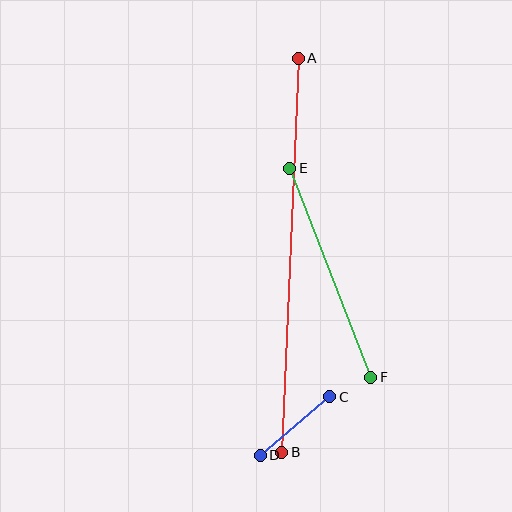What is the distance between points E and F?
The distance is approximately 224 pixels.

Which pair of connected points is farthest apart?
Points A and B are farthest apart.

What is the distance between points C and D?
The distance is approximately 91 pixels.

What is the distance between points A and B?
The distance is approximately 395 pixels.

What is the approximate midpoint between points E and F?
The midpoint is at approximately (330, 273) pixels.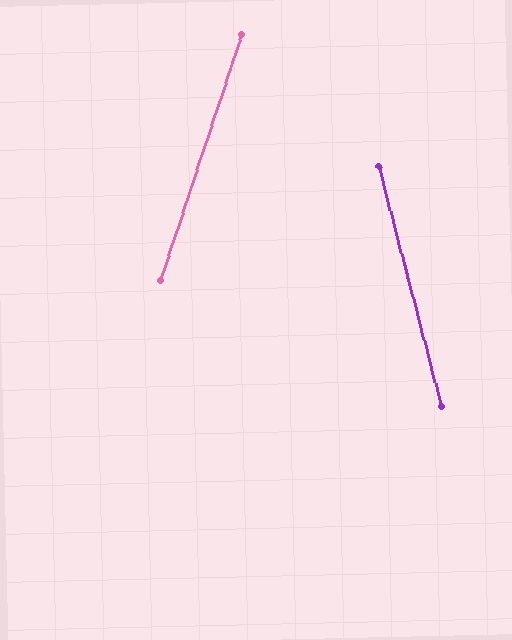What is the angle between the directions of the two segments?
Approximately 33 degrees.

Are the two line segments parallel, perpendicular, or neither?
Neither parallel nor perpendicular — they differ by about 33°.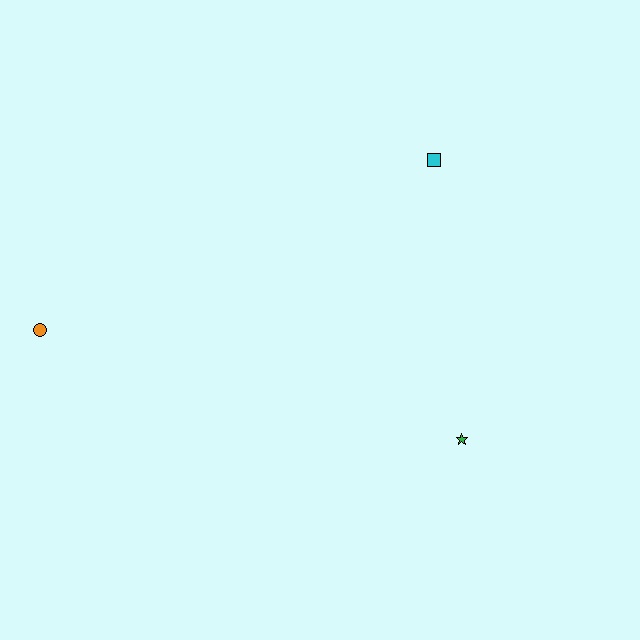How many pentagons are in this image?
There are no pentagons.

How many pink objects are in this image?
There are no pink objects.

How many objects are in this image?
There are 3 objects.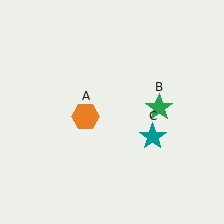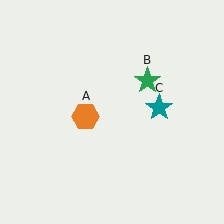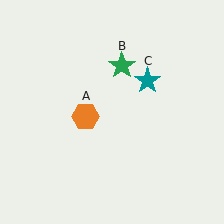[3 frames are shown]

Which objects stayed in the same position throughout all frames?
Orange hexagon (object A) remained stationary.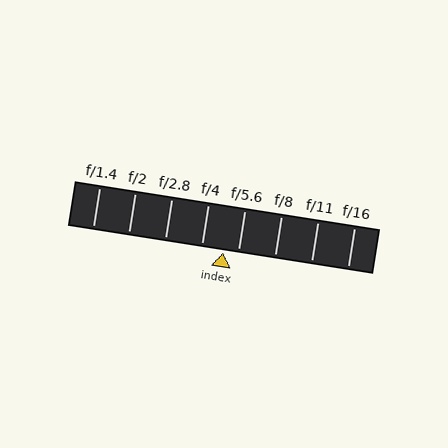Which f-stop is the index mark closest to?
The index mark is closest to f/5.6.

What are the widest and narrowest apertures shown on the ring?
The widest aperture shown is f/1.4 and the narrowest is f/16.